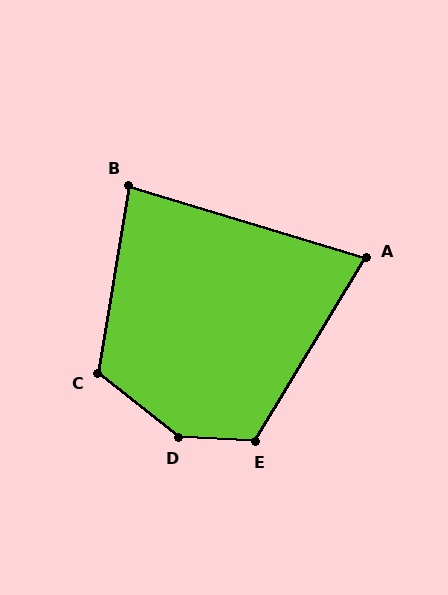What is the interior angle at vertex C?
Approximately 119 degrees (obtuse).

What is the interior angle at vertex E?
Approximately 118 degrees (obtuse).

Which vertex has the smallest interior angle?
A, at approximately 76 degrees.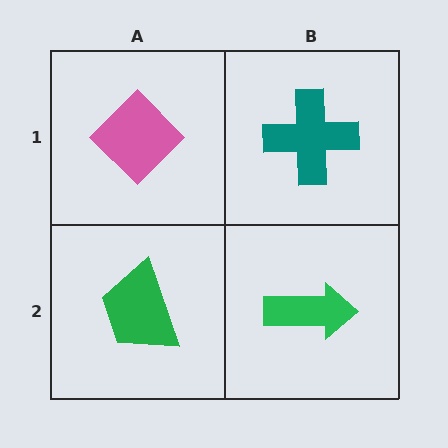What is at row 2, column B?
A green arrow.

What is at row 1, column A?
A pink diamond.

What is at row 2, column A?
A green trapezoid.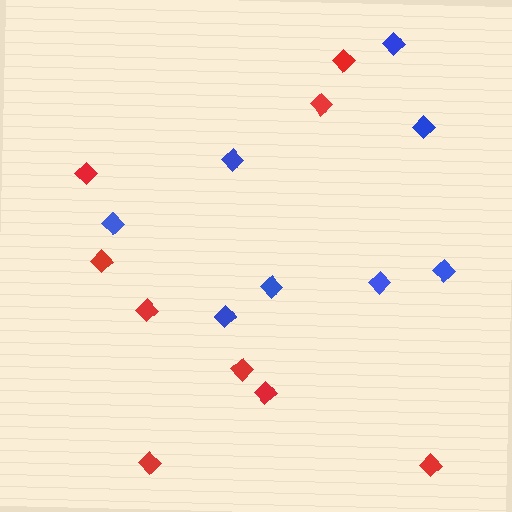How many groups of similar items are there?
There are 2 groups: one group of red diamonds (9) and one group of blue diamonds (8).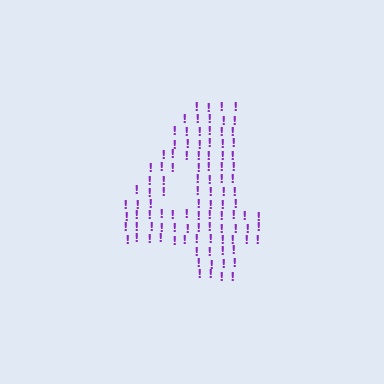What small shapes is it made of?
It is made of small exclamation marks.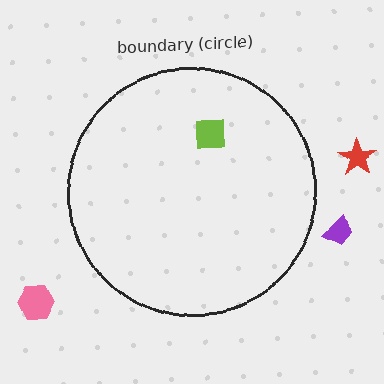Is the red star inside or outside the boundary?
Outside.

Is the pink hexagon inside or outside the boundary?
Outside.